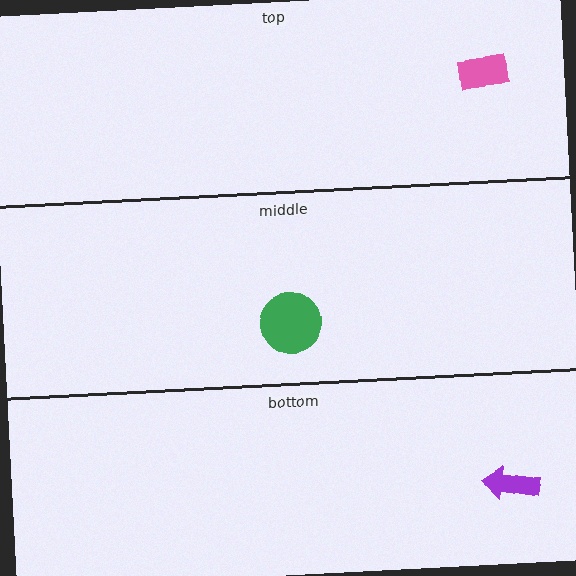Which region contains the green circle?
The middle region.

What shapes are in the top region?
The pink rectangle.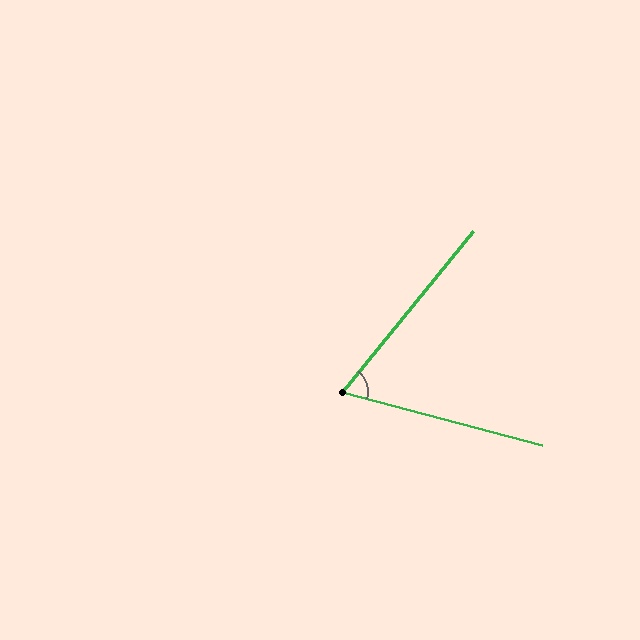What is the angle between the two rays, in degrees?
Approximately 66 degrees.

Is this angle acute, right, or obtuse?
It is acute.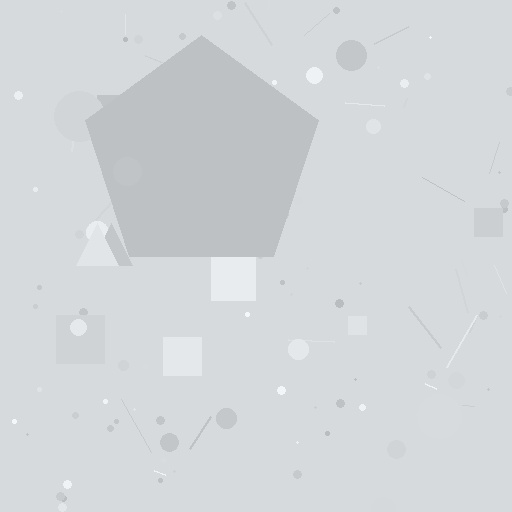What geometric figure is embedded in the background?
A pentagon is embedded in the background.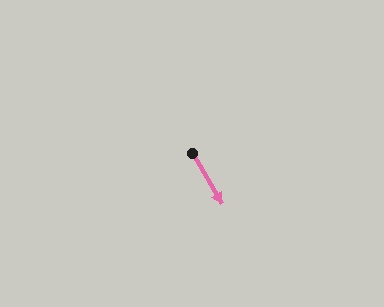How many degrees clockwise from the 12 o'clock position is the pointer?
Approximately 149 degrees.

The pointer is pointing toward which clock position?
Roughly 5 o'clock.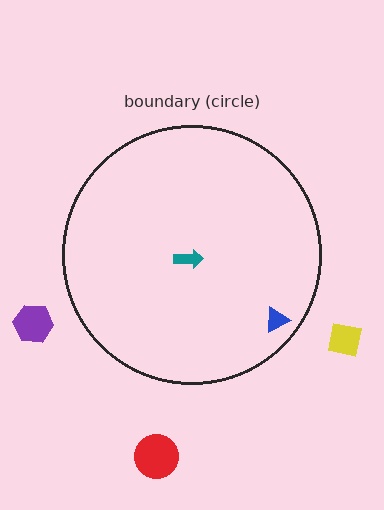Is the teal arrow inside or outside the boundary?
Inside.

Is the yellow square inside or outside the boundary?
Outside.